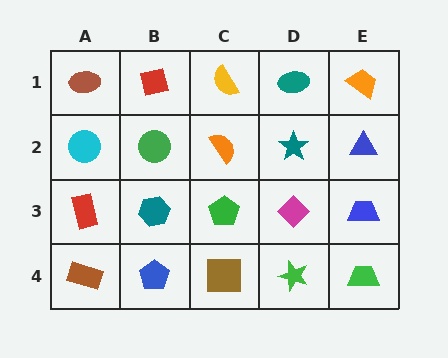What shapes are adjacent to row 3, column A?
A cyan circle (row 2, column A), a brown rectangle (row 4, column A), a teal hexagon (row 3, column B).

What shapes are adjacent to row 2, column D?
A teal ellipse (row 1, column D), a magenta diamond (row 3, column D), an orange semicircle (row 2, column C), a blue triangle (row 2, column E).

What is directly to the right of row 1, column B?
A yellow semicircle.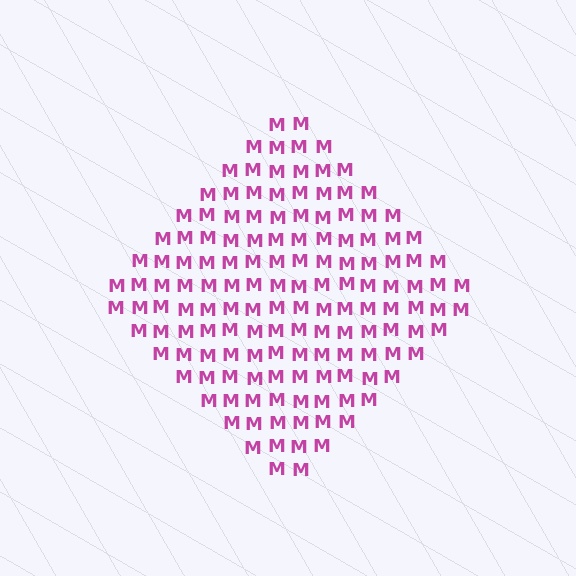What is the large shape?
The large shape is a diamond.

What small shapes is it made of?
It is made of small letter M's.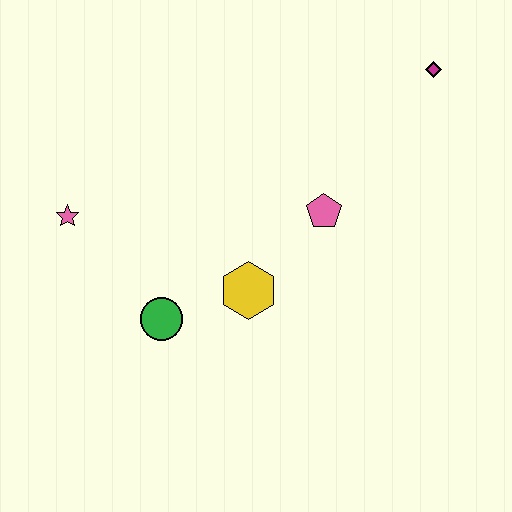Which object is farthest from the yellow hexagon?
The magenta diamond is farthest from the yellow hexagon.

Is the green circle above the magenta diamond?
No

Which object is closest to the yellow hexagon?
The green circle is closest to the yellow hexagon.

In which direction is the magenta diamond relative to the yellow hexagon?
The magenta diamond is above the yellow hexagon.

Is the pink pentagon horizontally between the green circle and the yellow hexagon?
No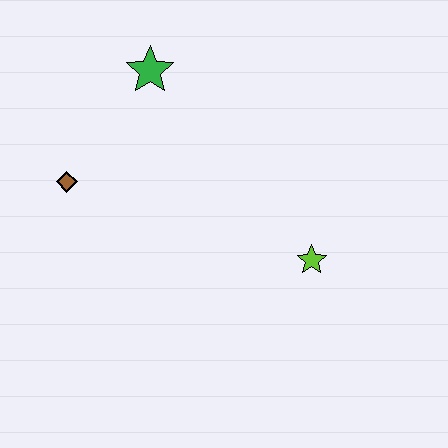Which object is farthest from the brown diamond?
The lime star is farthest from the brown diamond.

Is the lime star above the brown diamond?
No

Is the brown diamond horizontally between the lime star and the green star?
No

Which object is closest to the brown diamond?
The green star is closest to the brown diamond.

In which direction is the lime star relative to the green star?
The lime star is below the green star.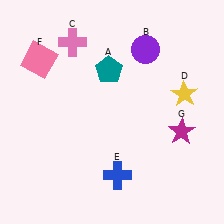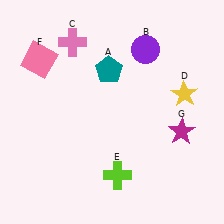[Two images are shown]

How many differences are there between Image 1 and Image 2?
There is 1 difference between the two images.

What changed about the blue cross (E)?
In Image 1, E is blue. In Image 2, it changed to lime.